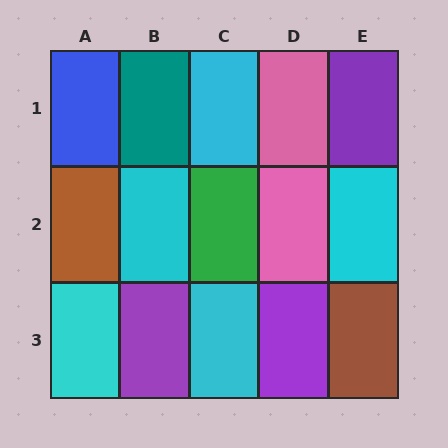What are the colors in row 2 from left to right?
Brown, cyan, green, pink, cyan.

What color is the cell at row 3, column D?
Purple.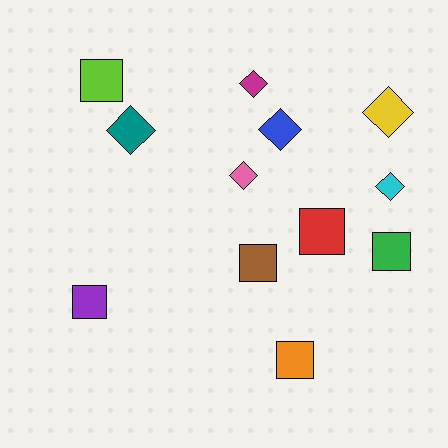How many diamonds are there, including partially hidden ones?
There are 6 diamonds.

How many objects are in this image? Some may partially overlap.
There are 12 objects.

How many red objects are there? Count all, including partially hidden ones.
There is 1 red object.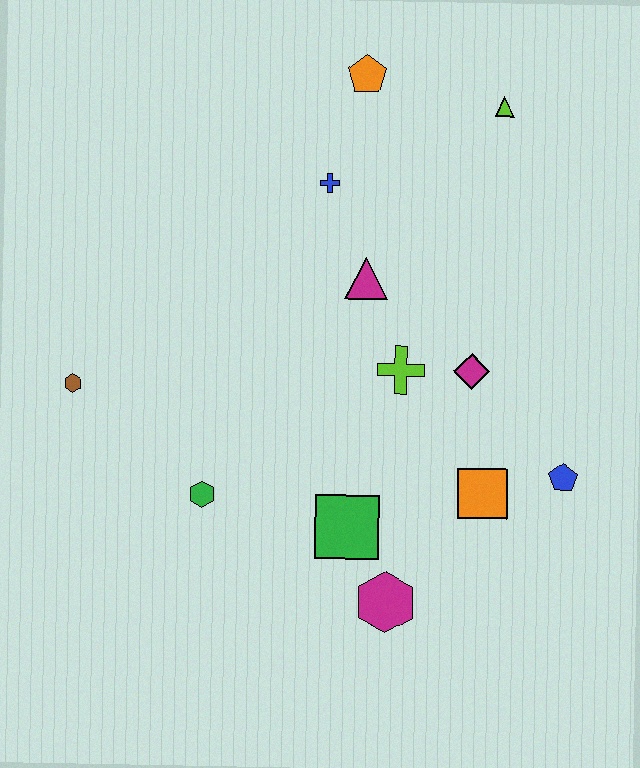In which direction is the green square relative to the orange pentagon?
The green square is below the orange pentagon.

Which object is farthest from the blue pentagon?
The brown hexagon is farthest from the blue pentagon.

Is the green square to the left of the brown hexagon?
No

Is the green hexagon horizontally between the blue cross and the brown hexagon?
Yes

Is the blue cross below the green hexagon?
No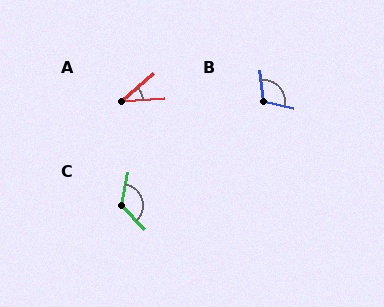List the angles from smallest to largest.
A (36°), B (110°), C (125°).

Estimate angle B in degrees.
Approximately 110 degrees.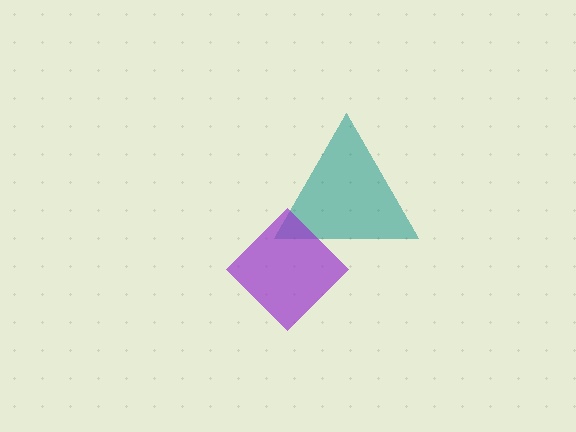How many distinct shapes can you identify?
There are 2 distinct shapes: a teal triangle, a purple diamond.